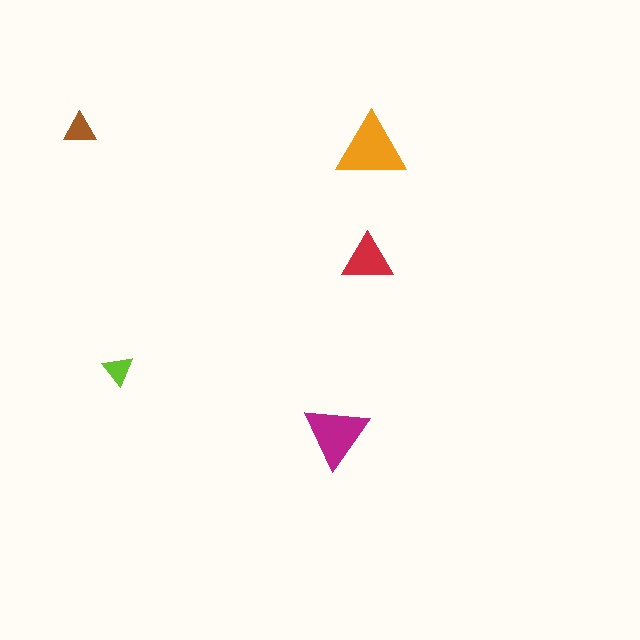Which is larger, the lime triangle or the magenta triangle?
The magenta one.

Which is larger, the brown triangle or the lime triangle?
The brown one.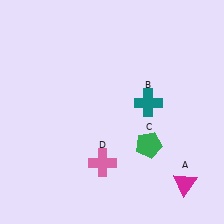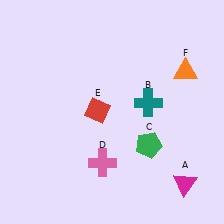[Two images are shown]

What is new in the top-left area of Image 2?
A red diamond (E) was added in the top-left area of Image 2.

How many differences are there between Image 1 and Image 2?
There are 2 differences between the two images.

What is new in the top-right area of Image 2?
An orange triangle (F) was added in the top-right area of Image 2.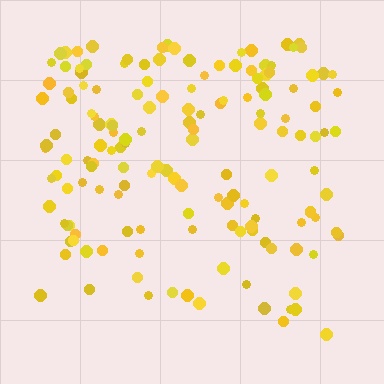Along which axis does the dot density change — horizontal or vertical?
Vertical.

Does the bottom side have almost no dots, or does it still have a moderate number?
Still a moderate number, just noticeably fewer than the top.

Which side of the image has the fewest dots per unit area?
The bottom.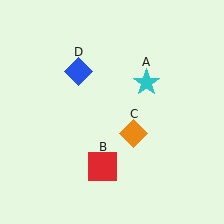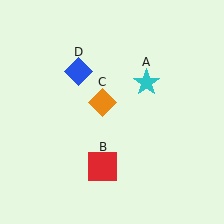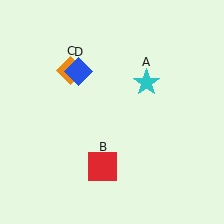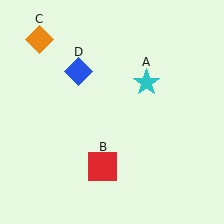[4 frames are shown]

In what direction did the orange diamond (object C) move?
The orange diamond (object C) moved up and to the left.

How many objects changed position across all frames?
1 object changed position: orange diamond (object C).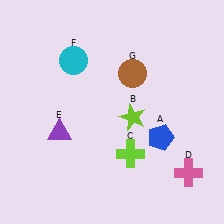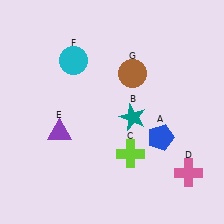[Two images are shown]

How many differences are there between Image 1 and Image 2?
There is 1 difference between the two images.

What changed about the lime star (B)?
In Image 1, B is lime. In Image 2, it changed to teal.